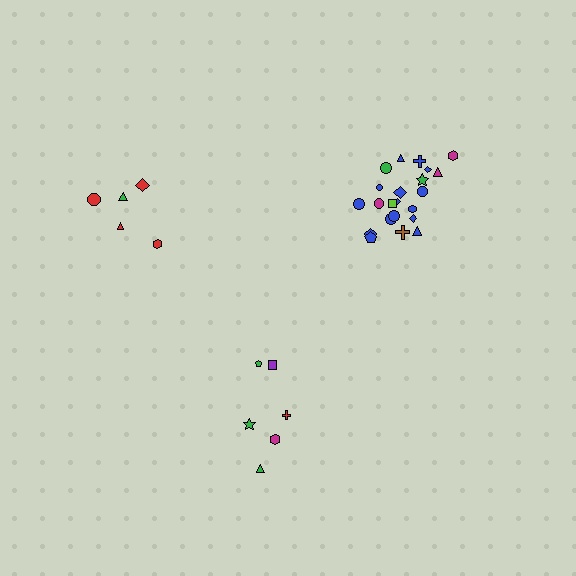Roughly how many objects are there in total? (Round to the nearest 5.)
Roughly 35 objects in total.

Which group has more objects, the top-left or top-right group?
The top-right group.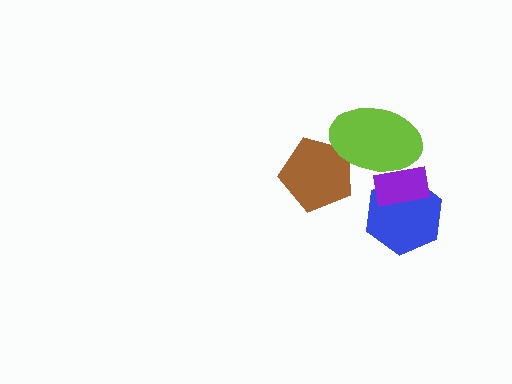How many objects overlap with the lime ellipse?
2 objects overlap with the lime ellipse.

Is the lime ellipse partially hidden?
No, no other shape covers it.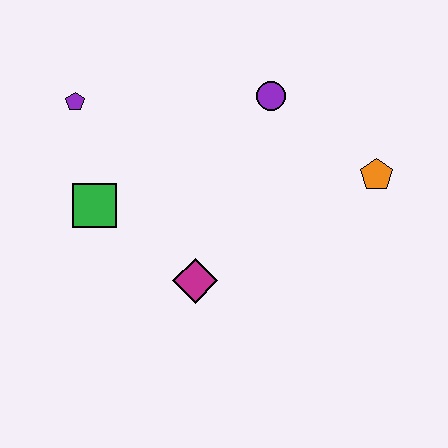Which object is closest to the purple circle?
The orange pentagon is closest to the purple circle.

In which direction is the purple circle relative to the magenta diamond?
The purple circle is above the magenta diamond.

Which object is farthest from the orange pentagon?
The purple pentagon is farthest from the orange pentagon.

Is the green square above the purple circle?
No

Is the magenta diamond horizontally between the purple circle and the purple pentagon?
Yes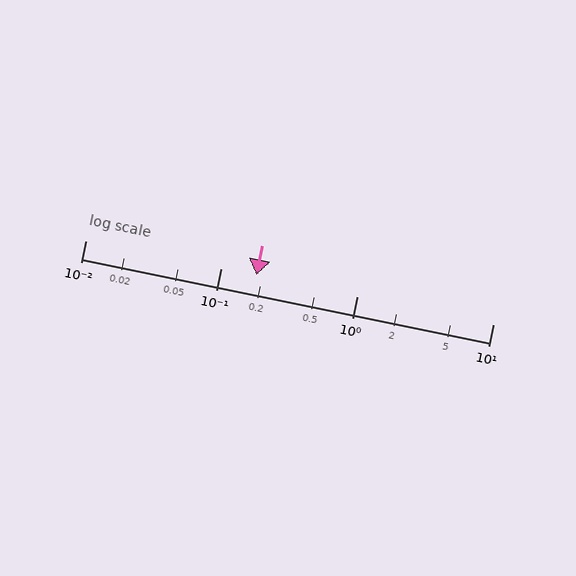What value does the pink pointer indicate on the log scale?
The pointer indicates approximately 0.18.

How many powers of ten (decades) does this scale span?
The scale spans 3 decades, from 0.01 to 10.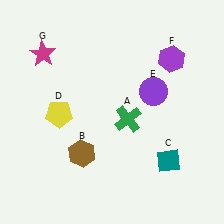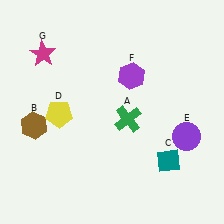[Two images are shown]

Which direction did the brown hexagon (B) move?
The brown hexagon (B) moved left.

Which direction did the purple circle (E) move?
The purple circle (E) moved down.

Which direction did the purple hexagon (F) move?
The purple hexagon (F) moved left.